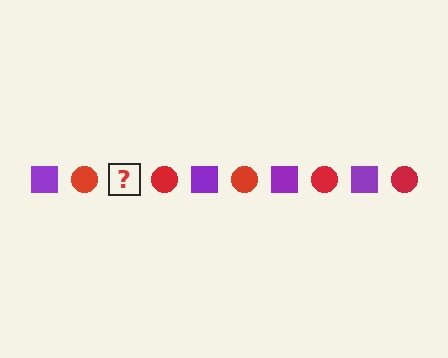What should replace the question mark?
The question mark should be replaced with a purple square.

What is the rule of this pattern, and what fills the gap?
The rule is that the pattern alternates between purple square and red circle. The gap should be filled with a purple square.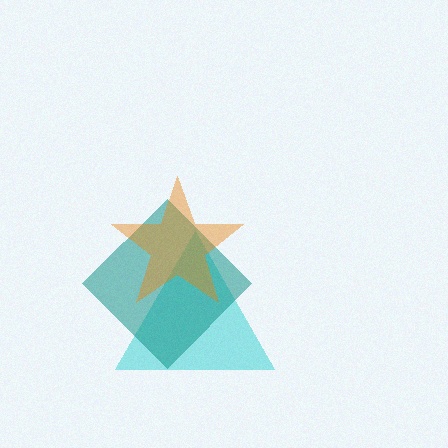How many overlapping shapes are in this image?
There are 3 overlapping shapes in the image.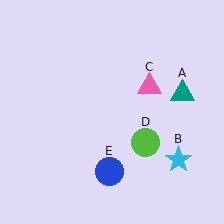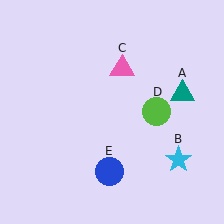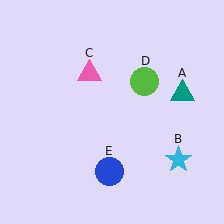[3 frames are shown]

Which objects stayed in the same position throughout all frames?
Teal triangle (object A) and cyan star (object B) and blue circle (object E) remained stationary.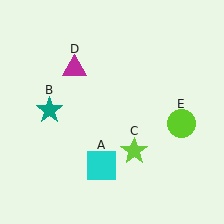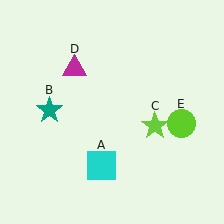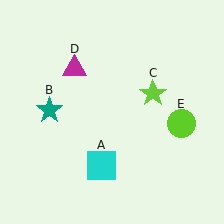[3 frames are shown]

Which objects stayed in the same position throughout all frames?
Cyan square (object A) and teal star (object B) and magenta triangle (object D) and lime circle (object E) remained stationary.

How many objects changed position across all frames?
1 object changed position: lime star (object C).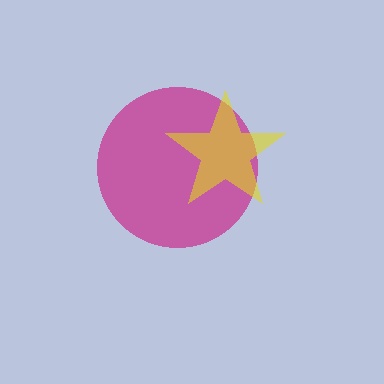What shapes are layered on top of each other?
The layered shapes are: a magenta circle, a yellow star.